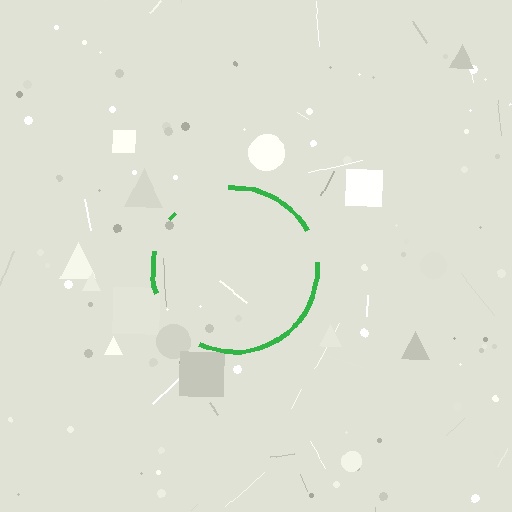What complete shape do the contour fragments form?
The contour fragments form a circle.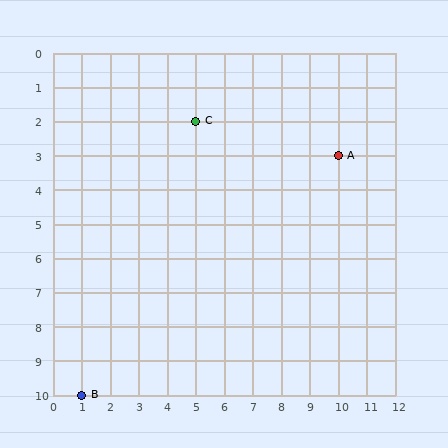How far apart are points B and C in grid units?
Points B and C are 4 columns and 8 rows apart (about 8.9 grid units diagonally).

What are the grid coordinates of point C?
Point C is at grid coordinates (5, 2).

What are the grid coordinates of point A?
Point A is at grid coordinates (10, 3).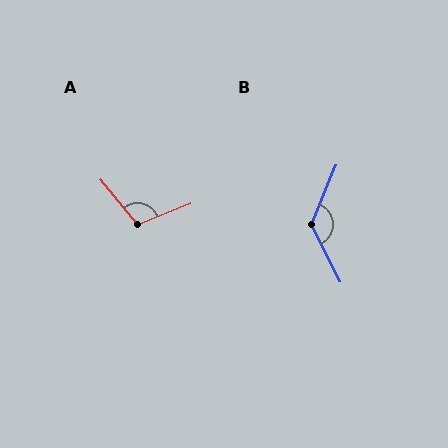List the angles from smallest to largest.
A (108°), B (131°).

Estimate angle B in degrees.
Approximately 131 degrees.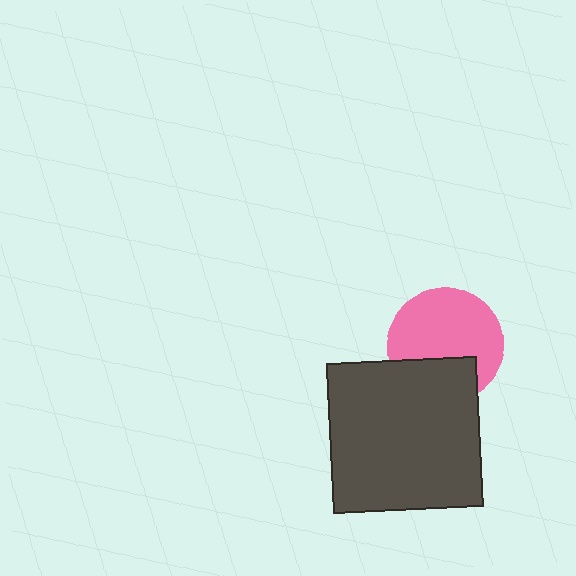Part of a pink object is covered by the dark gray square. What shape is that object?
It is a circle.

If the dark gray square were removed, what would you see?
You would see the complete pink circle.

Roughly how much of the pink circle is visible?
Most of it is visible (roughly 69%).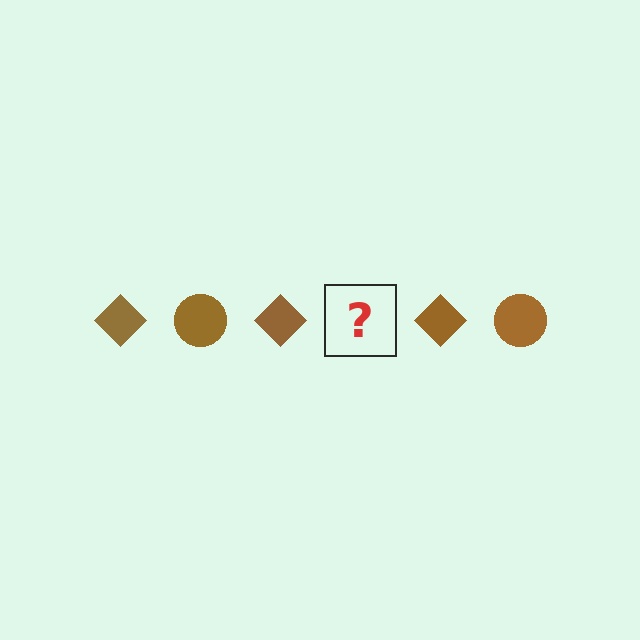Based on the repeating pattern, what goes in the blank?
The blank should be a brown circle.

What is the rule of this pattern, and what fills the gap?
The rule is that the pattern cycles through diamond, circle shapes in brown. The gap should be filled with a brown circle.